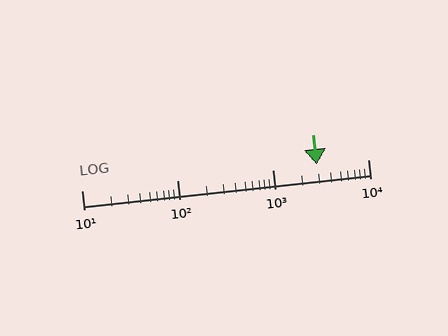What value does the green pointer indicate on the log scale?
The pointer indicates approximately 2900.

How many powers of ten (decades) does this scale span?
The scale spans 3 decades, from 10 to 10000.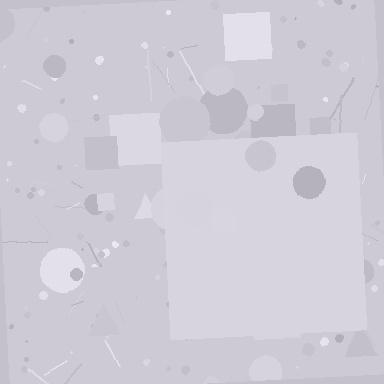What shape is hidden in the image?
A square is hidden in the image.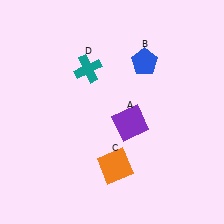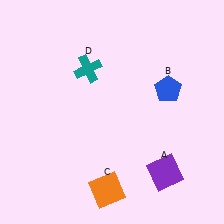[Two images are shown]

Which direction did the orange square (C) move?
The orange square (C) moved down.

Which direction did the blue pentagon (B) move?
The blue pentagon (B) moved down.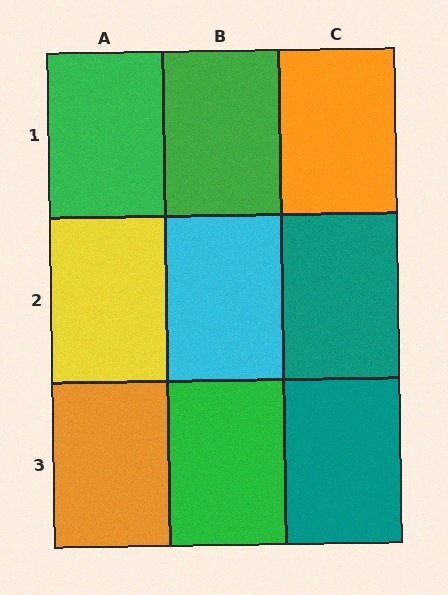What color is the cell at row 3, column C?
Teal.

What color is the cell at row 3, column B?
Green.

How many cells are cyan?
1 cell is cyan.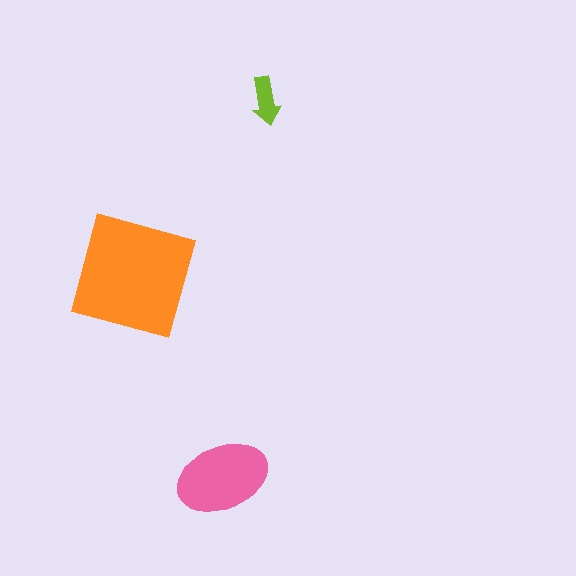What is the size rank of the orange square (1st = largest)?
1st.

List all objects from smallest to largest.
The lime arrow, the pink ellipse, the orange square.